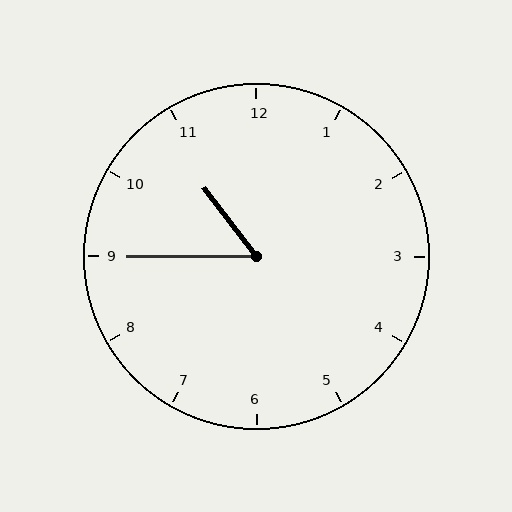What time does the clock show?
10:45.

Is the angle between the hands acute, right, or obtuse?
It is acute.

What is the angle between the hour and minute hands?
Approximately 52 degrees.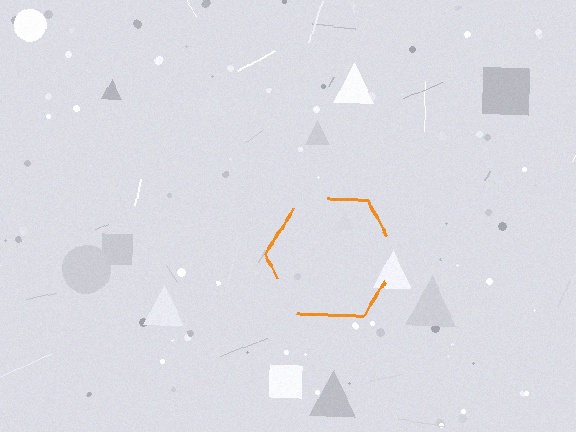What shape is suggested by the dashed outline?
The dashed outline suggests a hexagon.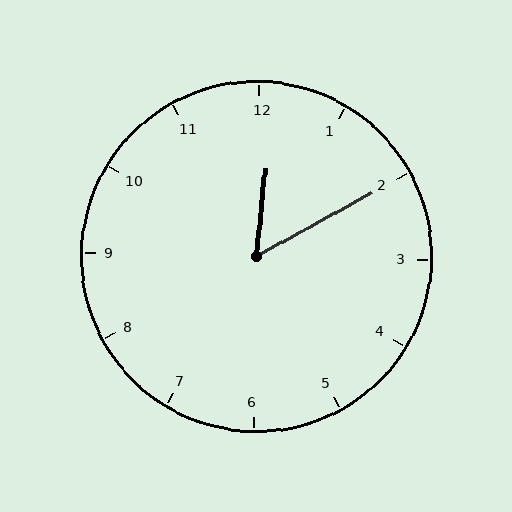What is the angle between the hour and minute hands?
Approximately 55 degrees.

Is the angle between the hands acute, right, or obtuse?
It is acute.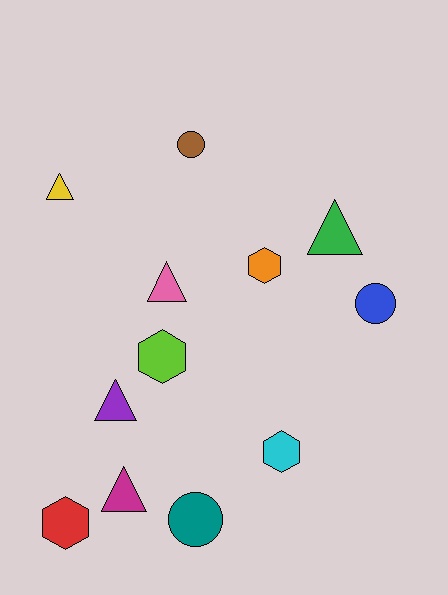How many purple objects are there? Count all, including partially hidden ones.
There is 1 purple object.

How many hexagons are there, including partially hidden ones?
There are 4 hexagons.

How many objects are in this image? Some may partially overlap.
There are 12 objects.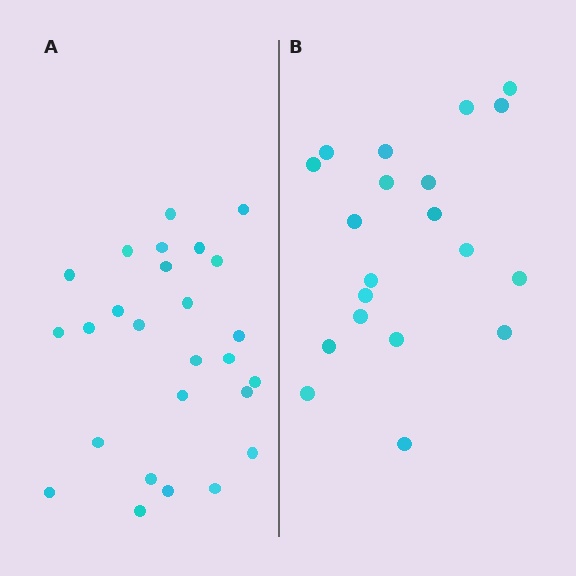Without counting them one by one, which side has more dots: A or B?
Region A (the left region) has more dots.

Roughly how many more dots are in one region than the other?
Region A has about 6 more dots than region B.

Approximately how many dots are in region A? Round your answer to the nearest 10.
About 30 dots. (The exact count is 26, which rounds to 30.)